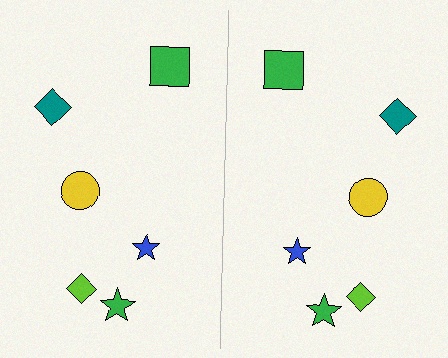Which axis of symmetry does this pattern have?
The pattern has a vertical axis of symmetry running through the center of the image.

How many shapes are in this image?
There are 12 shapes in this image.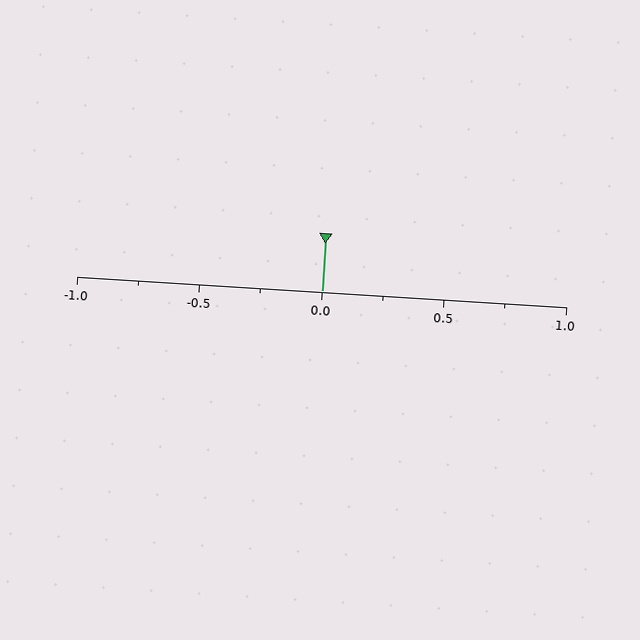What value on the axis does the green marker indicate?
The marker indicates approximately 0.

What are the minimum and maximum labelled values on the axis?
The axis runs from -1.0 to 1.0.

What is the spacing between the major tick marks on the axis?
The major ticks are spaced 0.5 apart.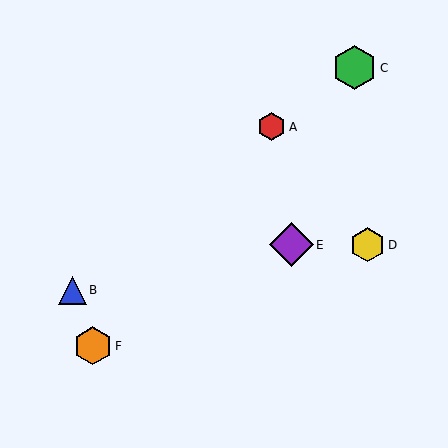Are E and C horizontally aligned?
No, E is at y≈245 and C is at y≈68.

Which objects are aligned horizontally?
Objects D, E are aligned horizontally.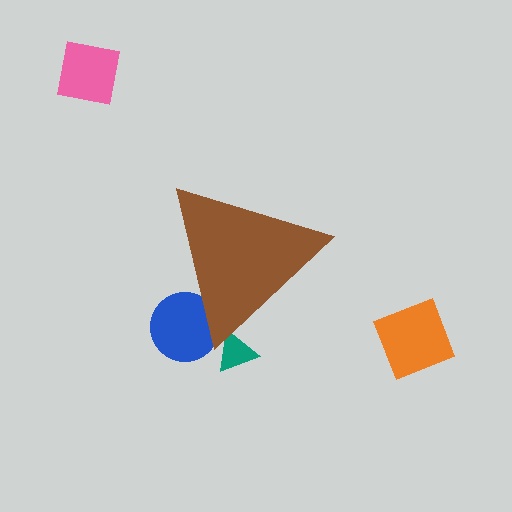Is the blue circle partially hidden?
Yes, the blue circle is partially hidden behind the brown triangle.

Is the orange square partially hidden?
No, the orange square is fully visible.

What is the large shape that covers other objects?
A brown triangle.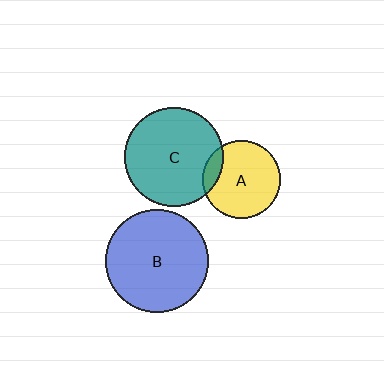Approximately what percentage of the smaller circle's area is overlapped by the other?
Approximately 15%.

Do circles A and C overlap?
Yes.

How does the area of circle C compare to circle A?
Approximately 1.6 times.